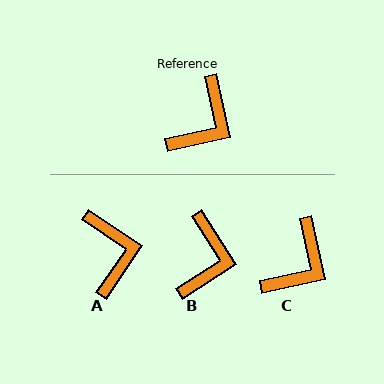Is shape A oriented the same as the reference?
No, it is off by about 44 degrees.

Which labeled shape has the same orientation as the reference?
C.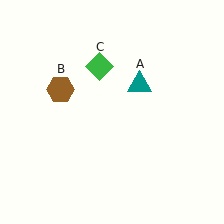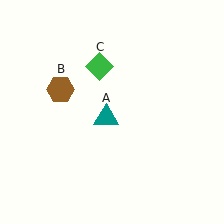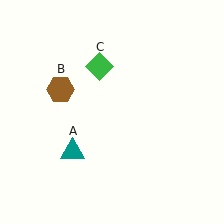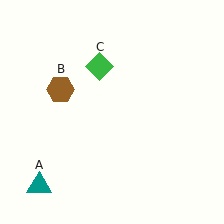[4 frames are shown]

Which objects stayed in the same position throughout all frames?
Brown hexagon (object B) and green diamond (object C) remained stationary.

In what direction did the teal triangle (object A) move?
The teal triangle (object A) moved down and to the left.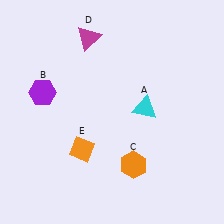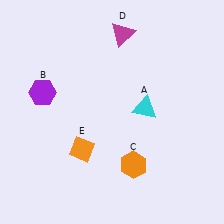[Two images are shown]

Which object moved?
The magenta triangle (D) moved right.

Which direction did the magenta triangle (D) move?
The magenta triangle (D) moved right.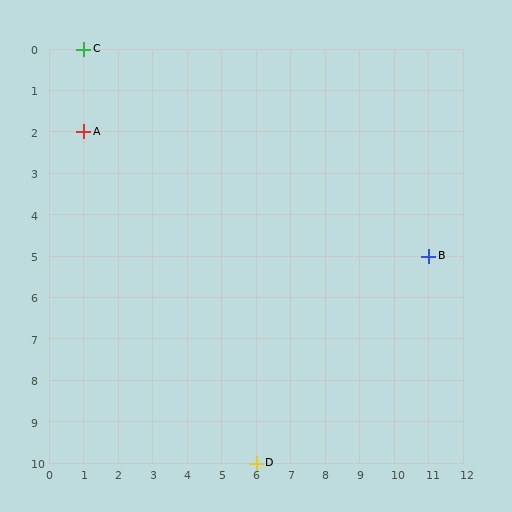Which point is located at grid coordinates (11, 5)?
Point B is at (11, 5).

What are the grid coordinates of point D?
Point D is at grid coordinates (6, 10).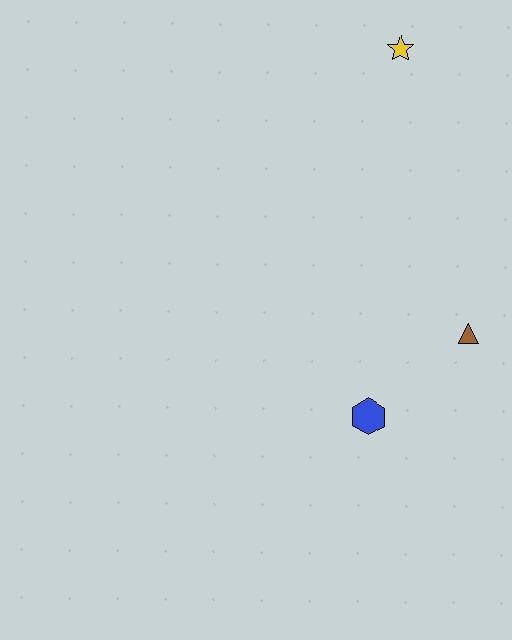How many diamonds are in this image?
There are no diamonds.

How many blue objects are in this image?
There is 1 blue object.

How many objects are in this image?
There are 3 objects.